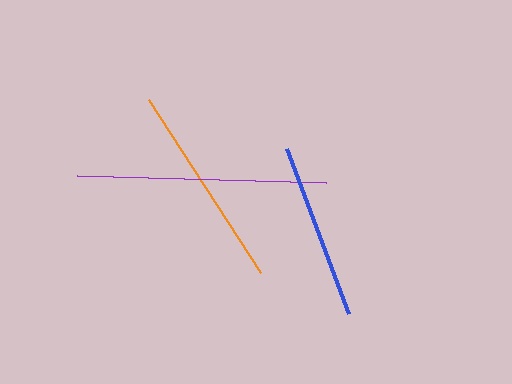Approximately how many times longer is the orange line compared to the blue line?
The orange line is approximately 1.2 times the length of the blue line.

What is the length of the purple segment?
The purple segment is approximately 249 pixels long.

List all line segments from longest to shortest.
From longest to shortest: purple, orange, blue.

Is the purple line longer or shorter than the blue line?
The purple line is longer than the blue line.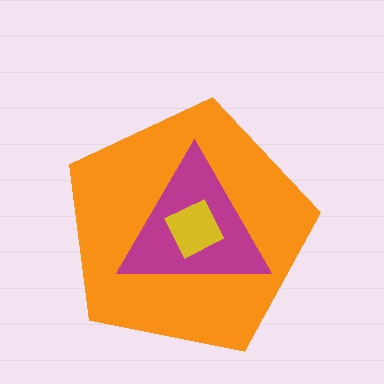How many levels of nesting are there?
3.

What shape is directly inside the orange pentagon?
The magenta triangle.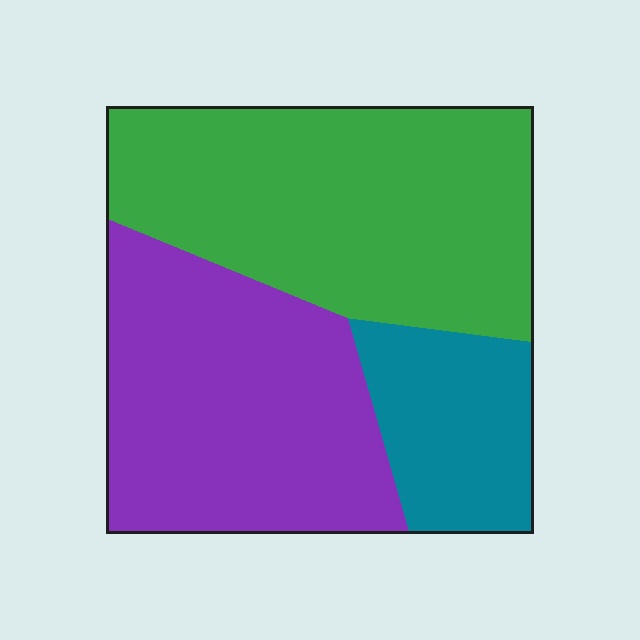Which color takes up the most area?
Green, at roughly 45%.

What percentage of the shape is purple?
Purple covers about 40% of the shape.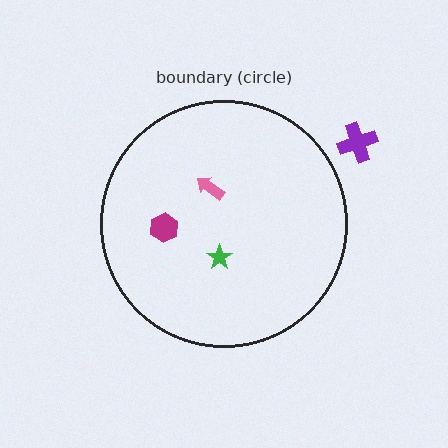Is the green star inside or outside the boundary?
Inside.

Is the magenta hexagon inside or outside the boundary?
Inside.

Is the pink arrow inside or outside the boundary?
Inside.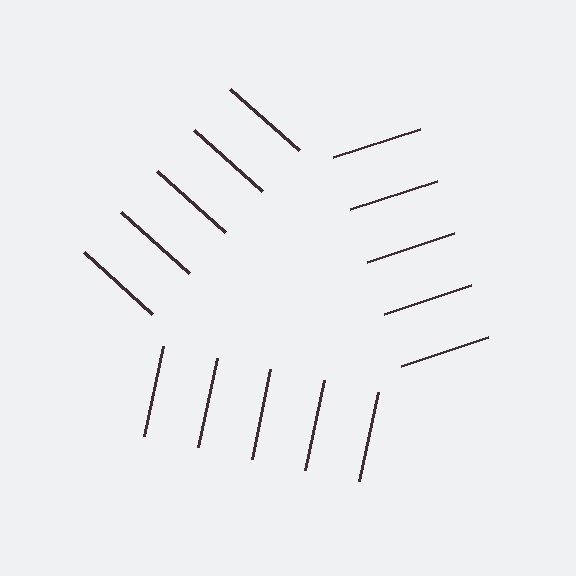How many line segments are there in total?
15 — 5 along each of the 3 edges.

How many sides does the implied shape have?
3 sides — the line-ends trace a triangle.